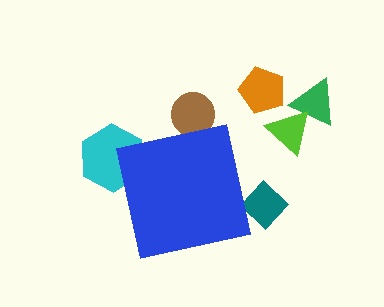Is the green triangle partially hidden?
No, the green triangle is fully visible.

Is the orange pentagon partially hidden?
No, the orange pentagon is fully visible.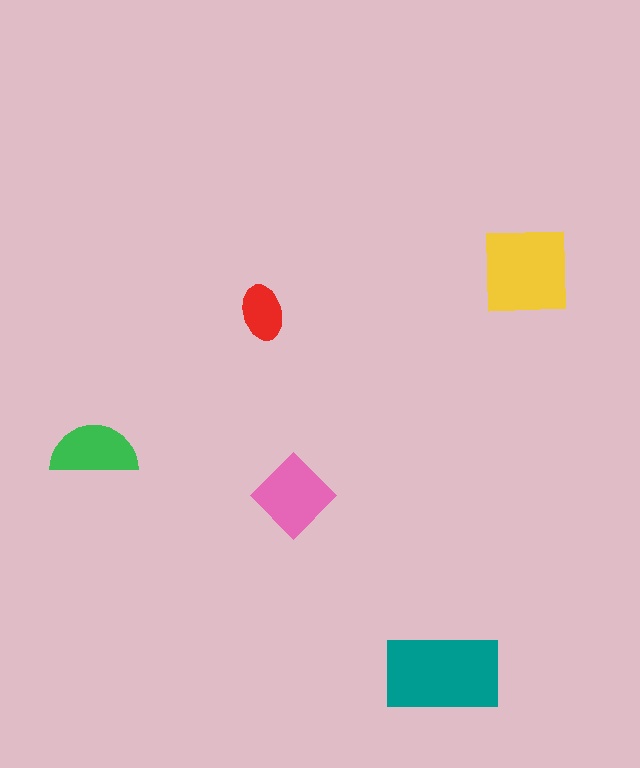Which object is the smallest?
The red ellipse.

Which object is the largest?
The teal rectangle.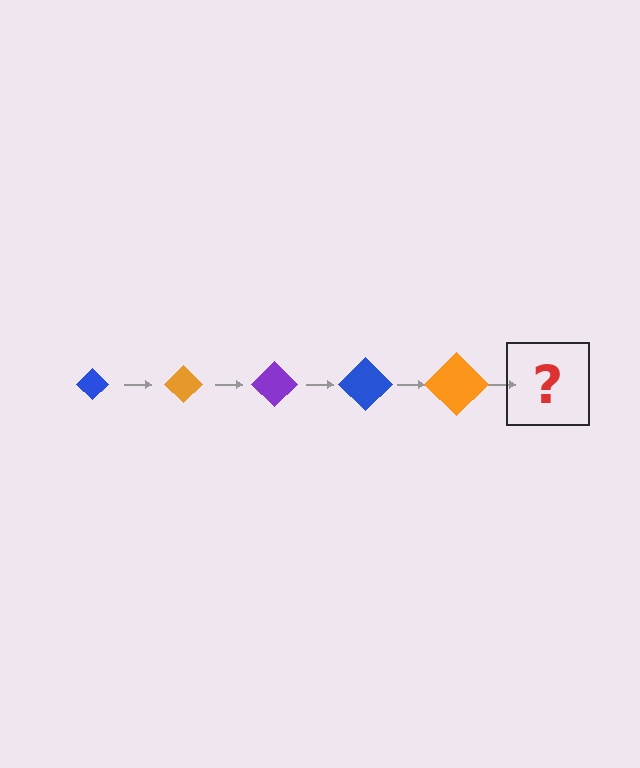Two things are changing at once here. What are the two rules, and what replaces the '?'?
The two rules are that the diamond grows larger each step and the color cycles through blue, orange, and purple. The '?' should be a purple diamond, larger than the previous one.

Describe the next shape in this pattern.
It should be a purple diamond, larger than the previous one.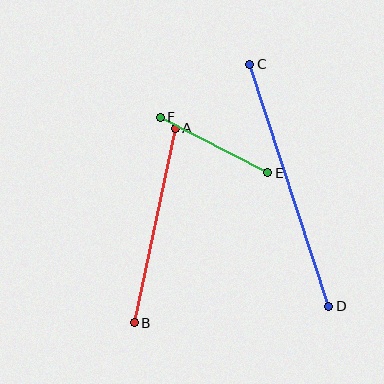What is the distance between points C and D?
The distance is approximately 255 pixels.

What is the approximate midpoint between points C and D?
The midpoint is at approximately (289, 185) pixels.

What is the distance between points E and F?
The distance is approximately 121 pixels.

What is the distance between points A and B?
The distance is approximately 199 pixels.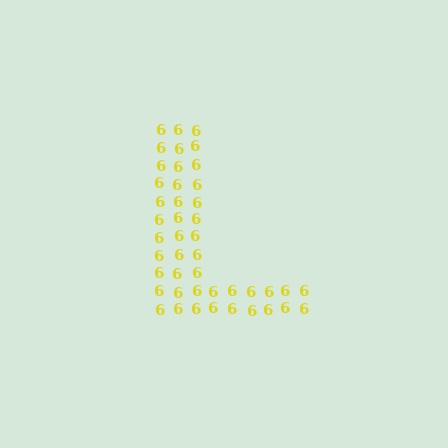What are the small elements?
The small elements are digit 6's.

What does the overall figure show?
The overall figure shows the letter L.